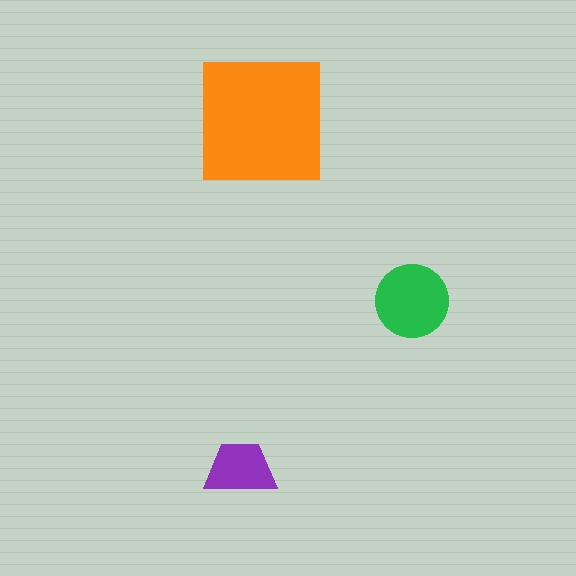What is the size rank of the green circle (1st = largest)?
2nd.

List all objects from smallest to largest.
The purple trapezoid, the green circle, the orange square.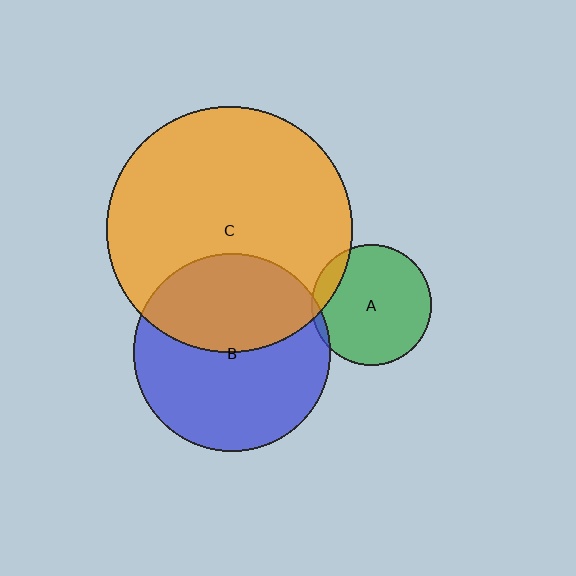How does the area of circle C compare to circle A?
Approximately 4.2 times.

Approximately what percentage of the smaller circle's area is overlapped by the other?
Approximately 40%.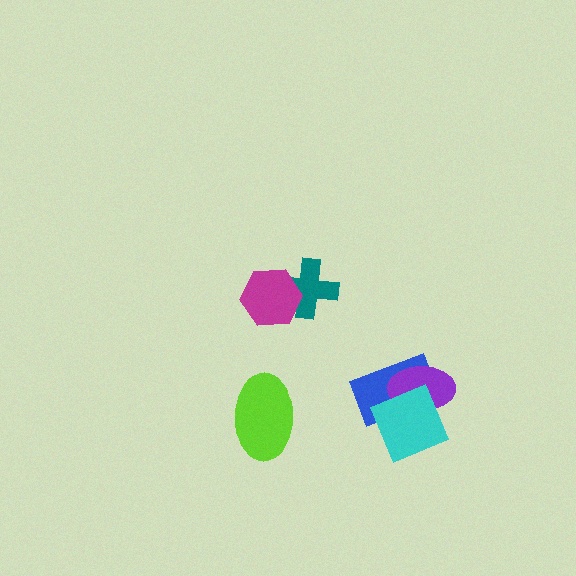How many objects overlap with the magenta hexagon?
1 object overlaps with the magenta hexagon.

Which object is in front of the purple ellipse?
The cyan diamond is in front of the purple ellipse.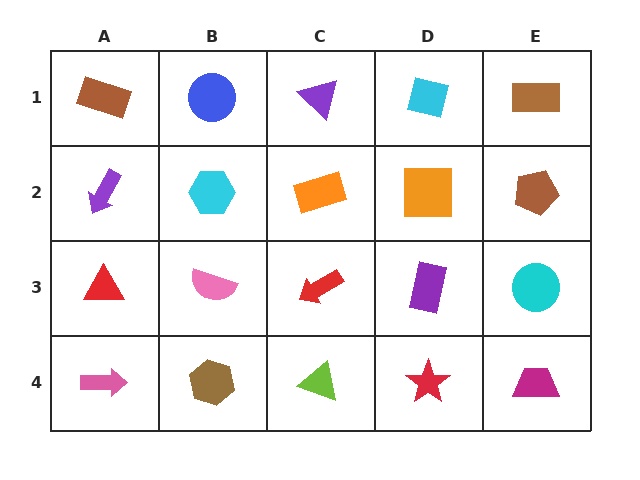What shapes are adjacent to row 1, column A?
A purple arrow (row 2, column A), a blue circle (row 1, column B).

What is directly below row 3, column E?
A magenta trapezoid.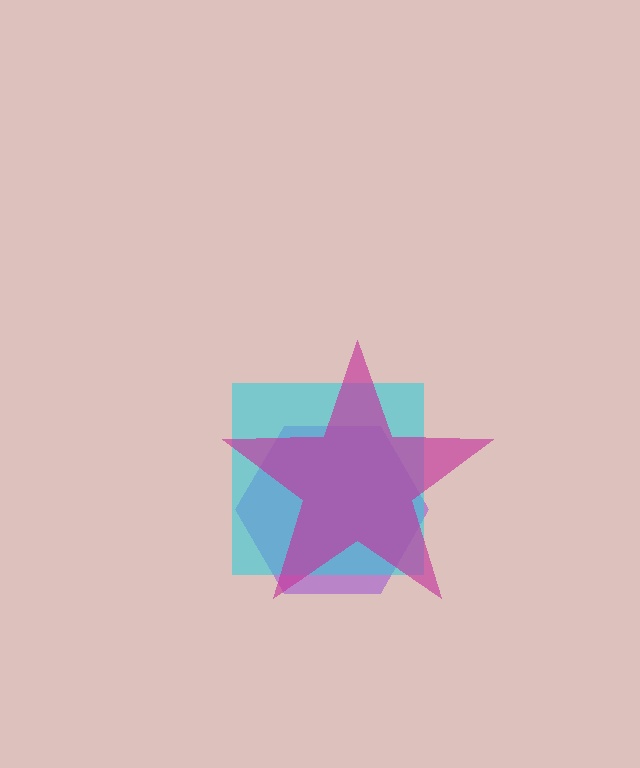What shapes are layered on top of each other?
The layered shapes are: a purple hexagon, a cyan square, a magenta star.